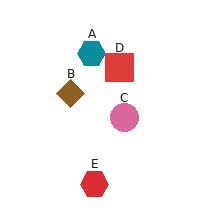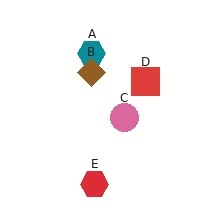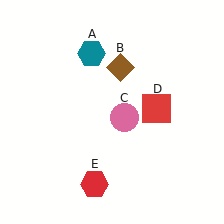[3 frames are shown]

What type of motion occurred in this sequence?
The brown diamond (object B), red square (object D) rotated clockwise around the center of the scene.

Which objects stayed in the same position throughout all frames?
Teal hexagon (object A) and pink circle (object C) and red hexagon (object E) remained stationary.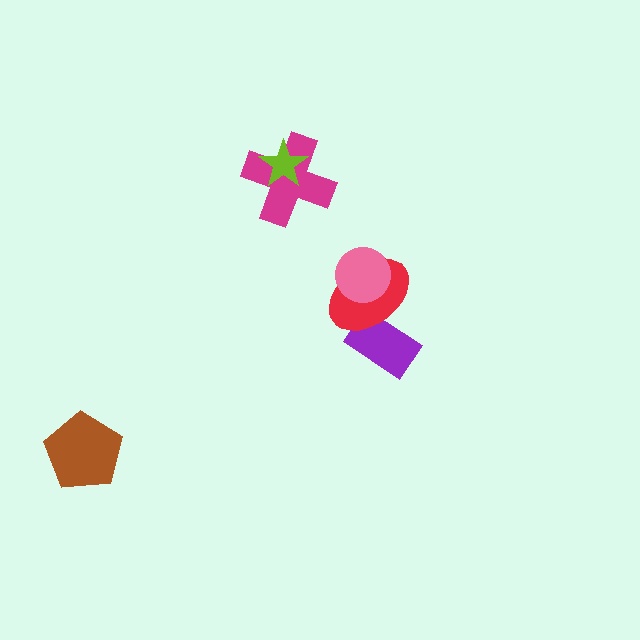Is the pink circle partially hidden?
No, no other shape covers it.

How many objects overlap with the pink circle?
1 object overlaps with the pink circle.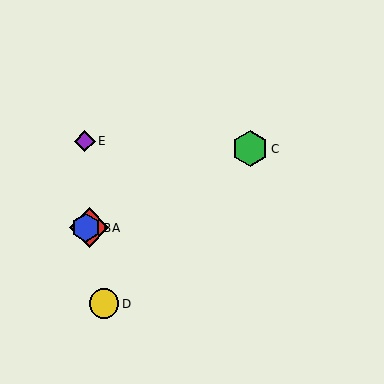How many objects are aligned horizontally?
2 objects (A, B) are aligned horizontally.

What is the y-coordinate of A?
Object A is at y≈228.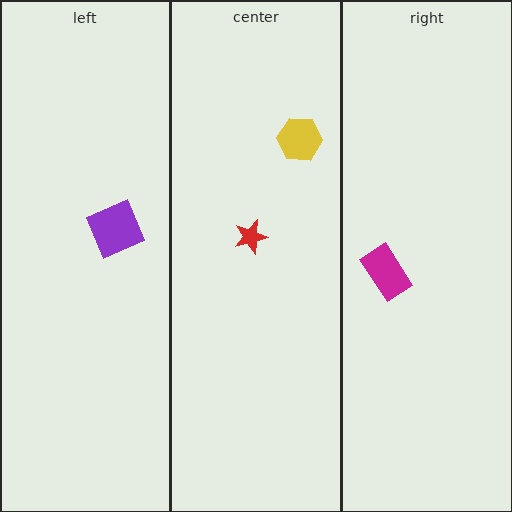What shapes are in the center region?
The red star, the yellow hexagon.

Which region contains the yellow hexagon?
The center region.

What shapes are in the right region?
The magenta rectangle.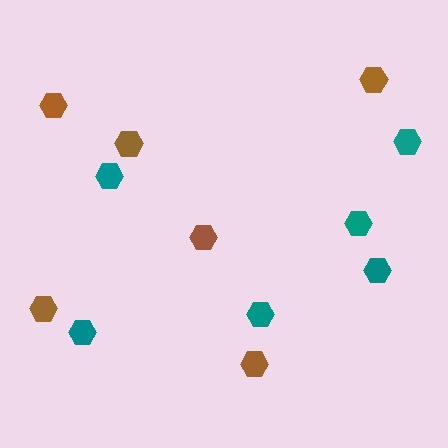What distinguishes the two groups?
There are 2 groups: one group of brown hexagons (6) and one group of teal hexagons (6).